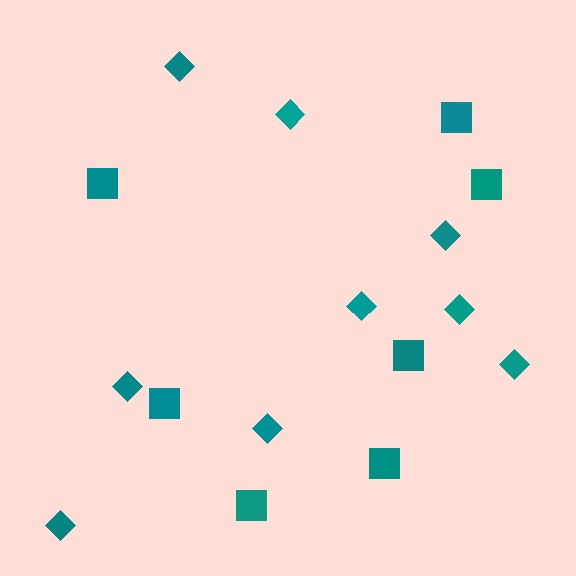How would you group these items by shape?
There are 2 groups: one group of squares (7) and one group of diamonds (9).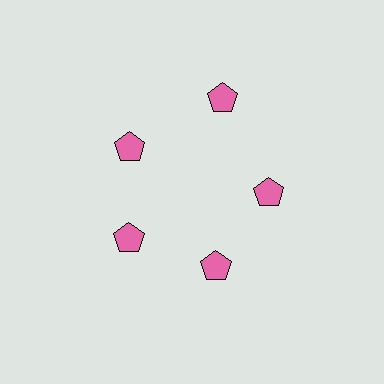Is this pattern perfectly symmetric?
No. The 5 pink pentagons are arranged in a ring, but one element near the 1 o'clock position is pushed outward from the center, breaking the 5-fold rotational symmetry.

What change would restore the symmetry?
The symmetry would be restored by moving it inward, back onto the ring so that all 5 pentagons sit at equal angles and equal distance from the center.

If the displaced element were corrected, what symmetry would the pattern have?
It would have 5-fold rotational symmetry — the pattern would map onto itself every 72 degrees.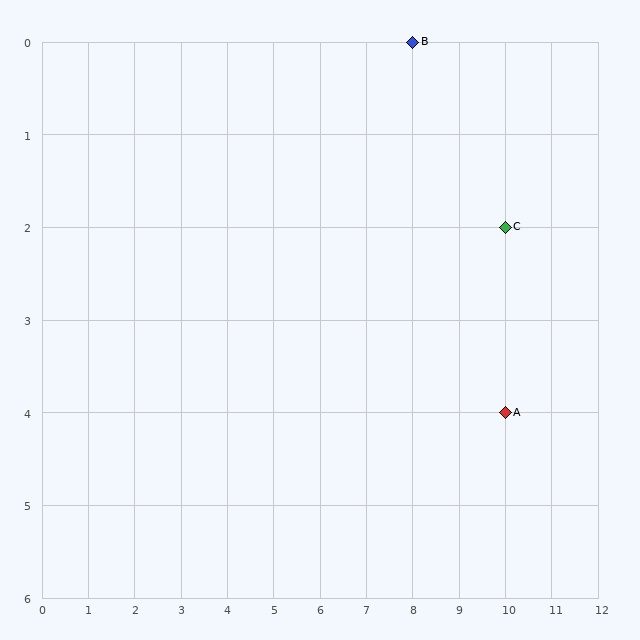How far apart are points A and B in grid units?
Points A and B are 2 columns and 4 rows apart (about 4.5 grid units diagonally).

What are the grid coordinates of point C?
Point C is at grid coordinates (10, 2).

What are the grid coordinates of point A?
Point A is at grid coordinates (10, 4).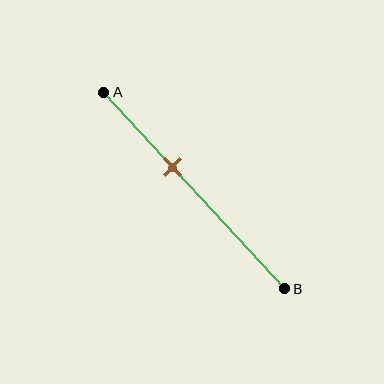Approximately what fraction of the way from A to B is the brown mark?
The brown mark is approximately 40% of the way from A to B.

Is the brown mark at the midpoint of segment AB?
No, the mark is at about 40% from A, not at the 50% midpoint.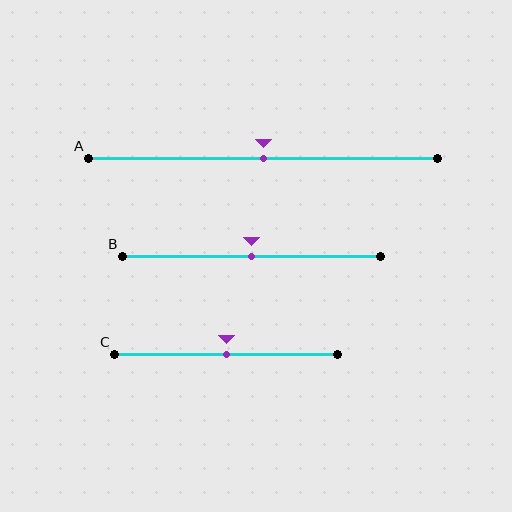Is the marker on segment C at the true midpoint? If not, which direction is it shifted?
Yes, the marker on segment C is at the true midpoint.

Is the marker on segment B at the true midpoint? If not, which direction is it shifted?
Yes, the marker on segment B is at the true midpoint.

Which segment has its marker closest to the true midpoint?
Segment A has its marker closest to the true midpoint.